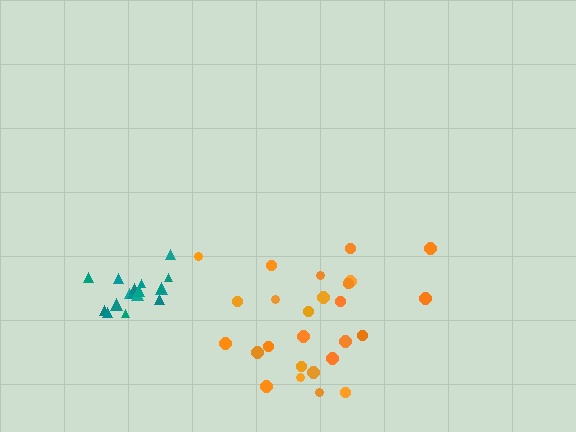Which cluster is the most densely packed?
Teal.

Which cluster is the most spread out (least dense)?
Orange.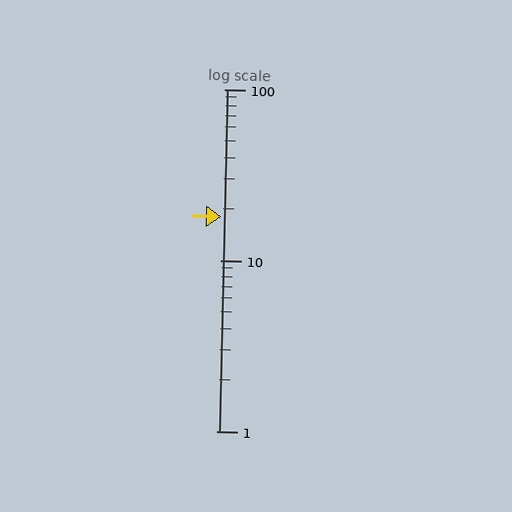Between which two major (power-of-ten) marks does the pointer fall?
The pointer is between 10 and 100.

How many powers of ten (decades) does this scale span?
The scale spans 2 decades, from 1 to 100.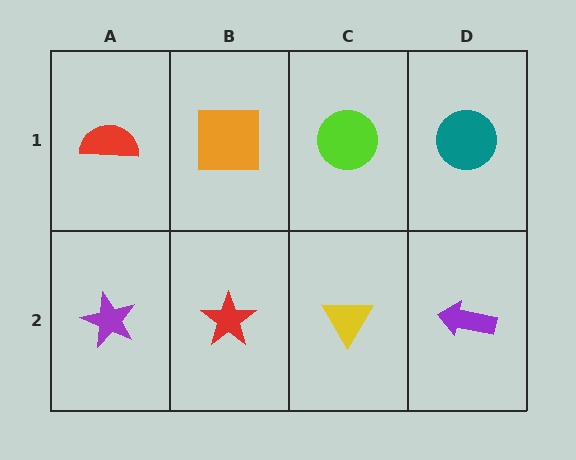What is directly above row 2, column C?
A lime circle.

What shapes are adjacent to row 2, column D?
A teal circle (row 1, column D), a yellow triangle (row 2, column C).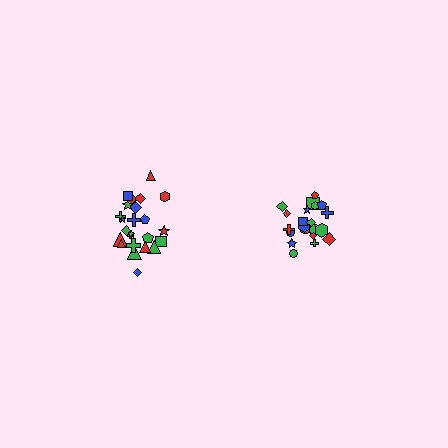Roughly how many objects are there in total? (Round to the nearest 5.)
Roughly 45 objects in total.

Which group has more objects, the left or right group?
The left group.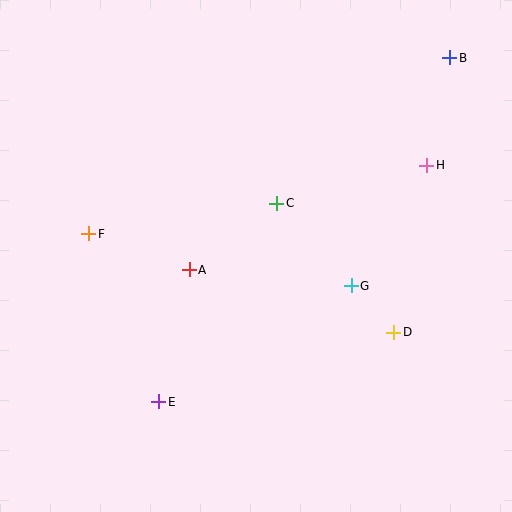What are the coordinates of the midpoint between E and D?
The midpoint between E and D is at (276, 367).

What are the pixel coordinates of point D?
Point D is at (394, 332).